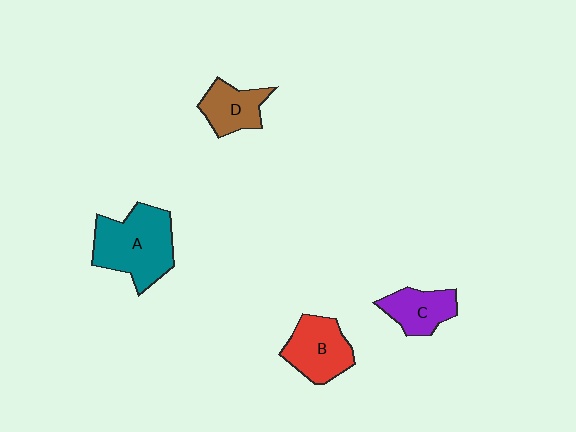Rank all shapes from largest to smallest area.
From largest to smallest: A (teal), B (red), C (purple), D (brown).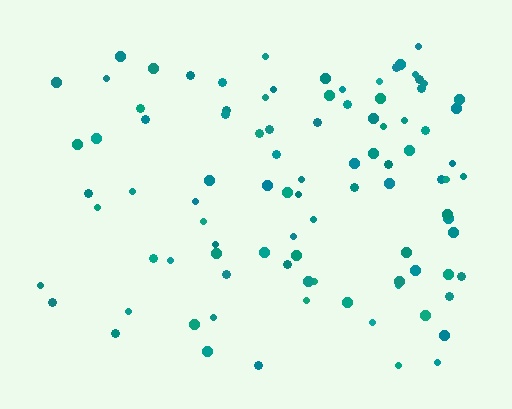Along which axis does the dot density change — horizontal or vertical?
Horizontal.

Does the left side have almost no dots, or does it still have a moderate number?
Still a moderate number, just noticeably fewer than the right.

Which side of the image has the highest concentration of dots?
The right.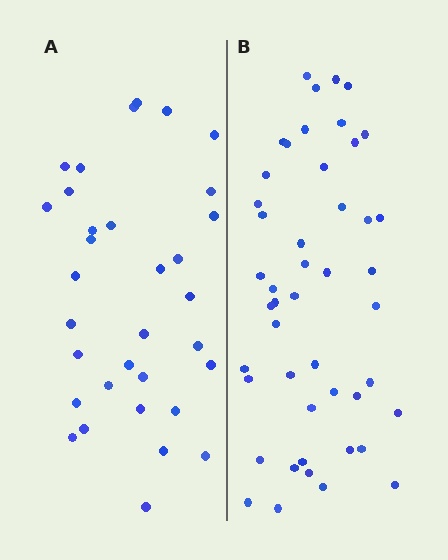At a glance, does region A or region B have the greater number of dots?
Region B (the right region) has more dots.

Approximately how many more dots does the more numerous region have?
Region B has approximately 15 more dots than region A.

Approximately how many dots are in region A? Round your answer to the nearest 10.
About 30 dots. (The exact count is 33, which rounds to 30.)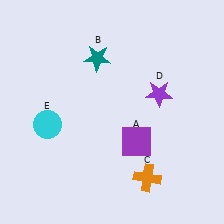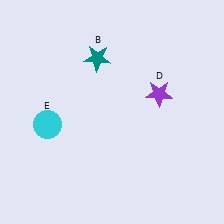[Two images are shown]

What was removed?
The orange cross (C), the purple square (A) were removed in Image 2.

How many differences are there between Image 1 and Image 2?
There are 2 differences between the two images.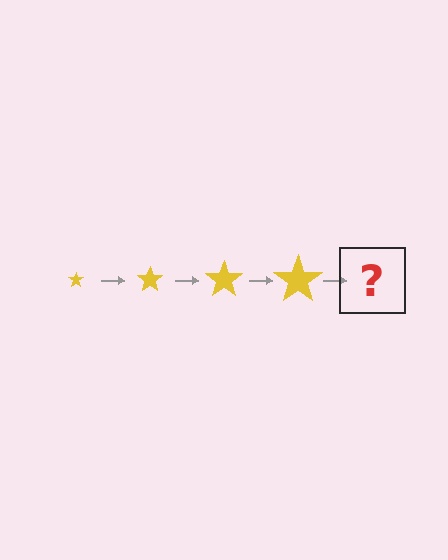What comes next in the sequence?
The next element should be a yellow star, larger than the previous one.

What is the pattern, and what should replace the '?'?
The pattern is that the star gets progressively larger each step. The '?' should be a yellow star, larger than the previous one.